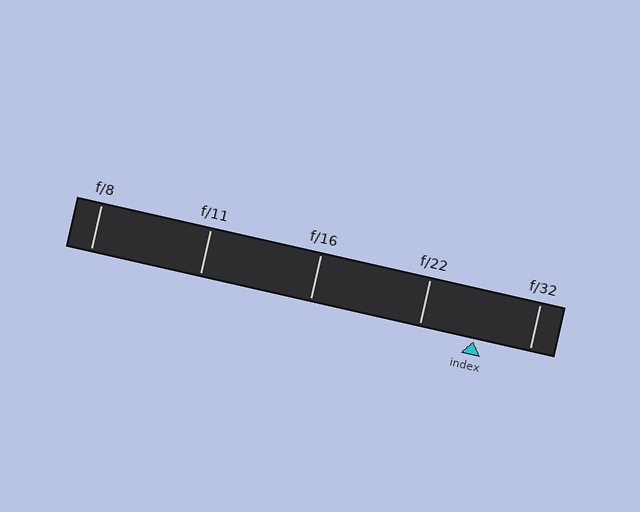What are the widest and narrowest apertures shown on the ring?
The widest aperture shown is f/8 and the narrowest is f/32.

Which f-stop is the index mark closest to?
The index mark is closest to f/22.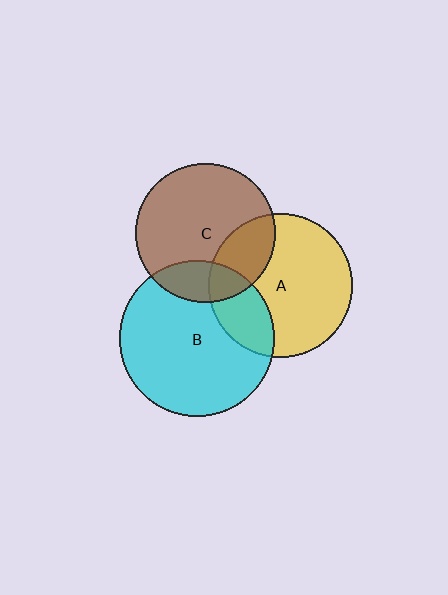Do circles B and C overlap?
Yes.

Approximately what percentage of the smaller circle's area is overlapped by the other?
Approximately 20%.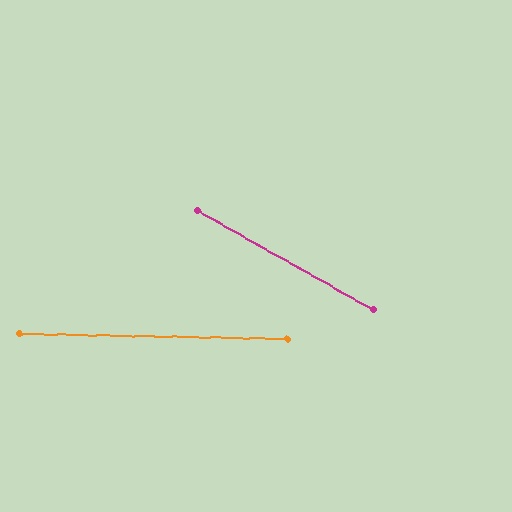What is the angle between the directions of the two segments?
Approximately 28 degrees.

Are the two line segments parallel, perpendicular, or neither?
Neither parallel nor perpendicular — they differ by about 28°.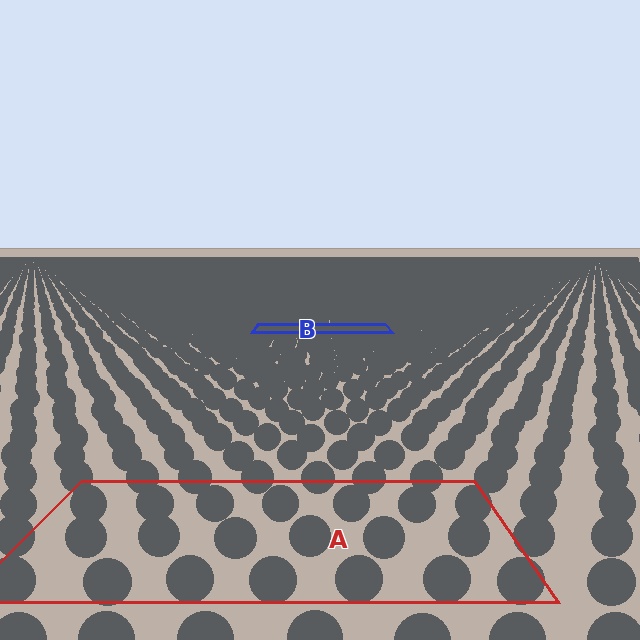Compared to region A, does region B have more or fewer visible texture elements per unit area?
Region B has more texture elements per unit area — they are packed more densely because it is farther away.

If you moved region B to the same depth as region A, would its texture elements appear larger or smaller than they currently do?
They would appear larger. At a closer depth, the same texture elements are projected at a bigger on-screen size.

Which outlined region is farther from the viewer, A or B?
Region B is farther from the viewer — the texture elements inside it appear smaller and more densely packed.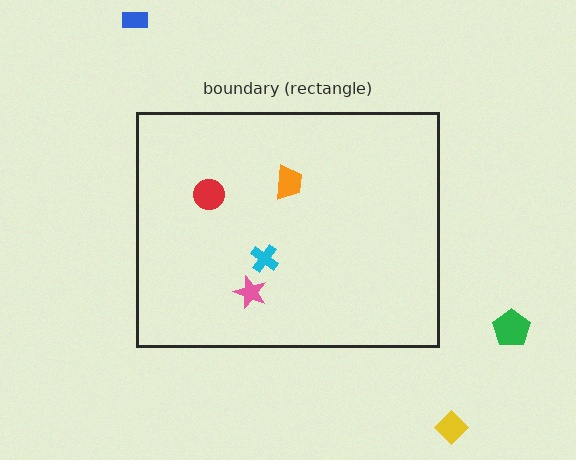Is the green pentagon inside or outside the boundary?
Outside.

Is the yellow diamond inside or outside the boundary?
Outside.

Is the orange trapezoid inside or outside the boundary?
Inside.